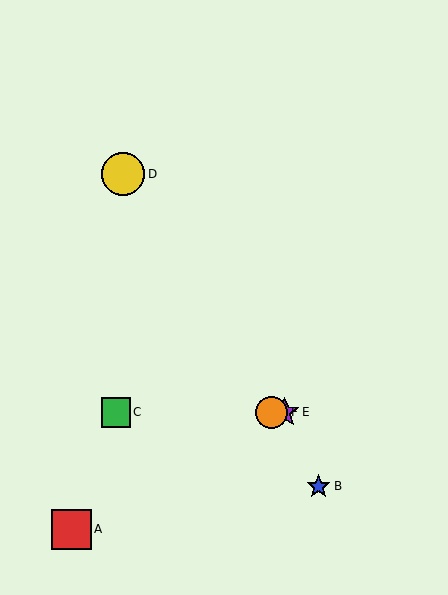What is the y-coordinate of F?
Object F is at y≈412.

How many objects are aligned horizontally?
3 objects (C, E, F) are aligned horizontally.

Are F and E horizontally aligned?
Yes, both are at y≈412.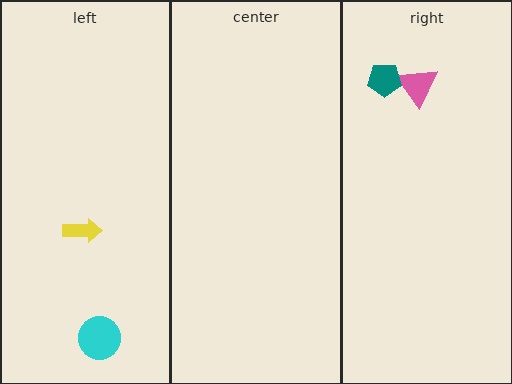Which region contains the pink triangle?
The right region.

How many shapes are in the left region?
2.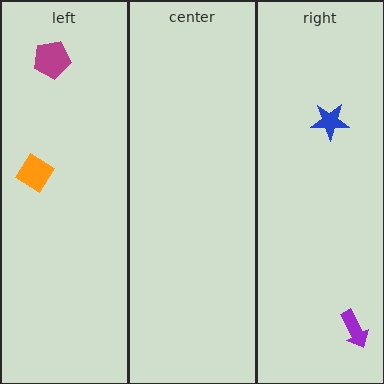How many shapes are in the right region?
2.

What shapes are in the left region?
The magenta pentagon, the orange diamond.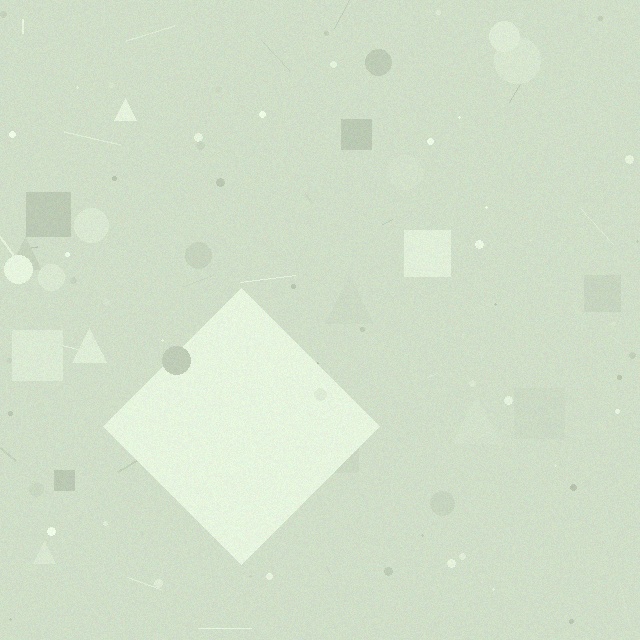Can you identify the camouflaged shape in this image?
The camouflaged shape is a diamond.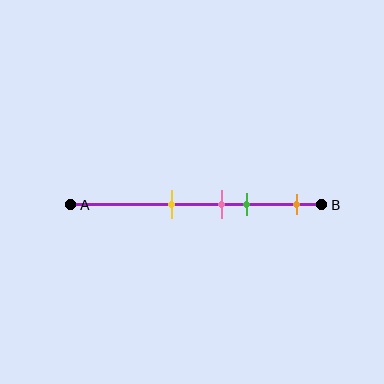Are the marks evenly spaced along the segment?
No, the marks are not evenly spaced.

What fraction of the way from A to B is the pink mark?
The pink mark is approximately 60% (0.6) of the way from A to B.